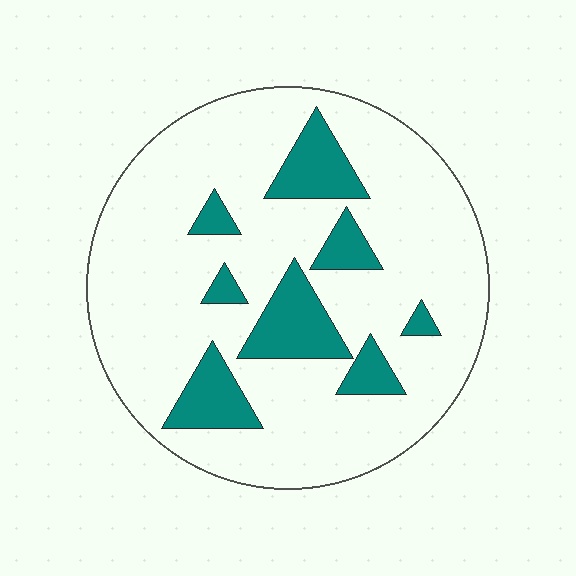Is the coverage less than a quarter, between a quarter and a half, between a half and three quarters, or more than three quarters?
Less than a quarter.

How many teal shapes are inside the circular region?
8.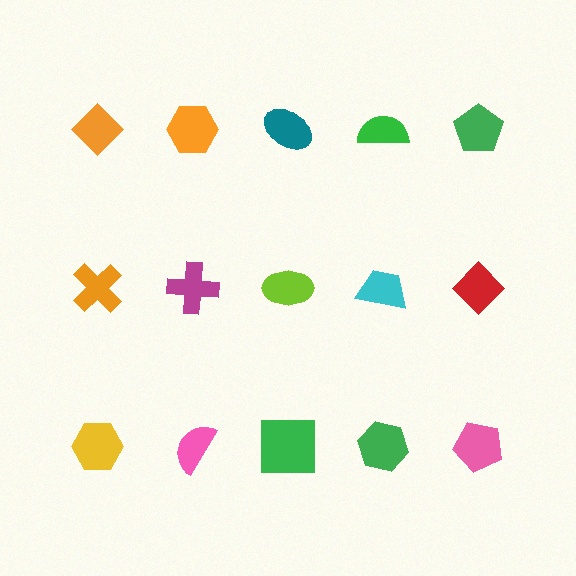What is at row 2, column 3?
A lime ellipse.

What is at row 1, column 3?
A teal ellipse.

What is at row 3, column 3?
A green square.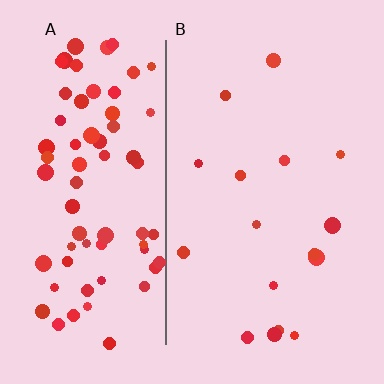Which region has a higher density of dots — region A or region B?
A (the left).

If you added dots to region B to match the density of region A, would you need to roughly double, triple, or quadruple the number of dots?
Approximately quadruple.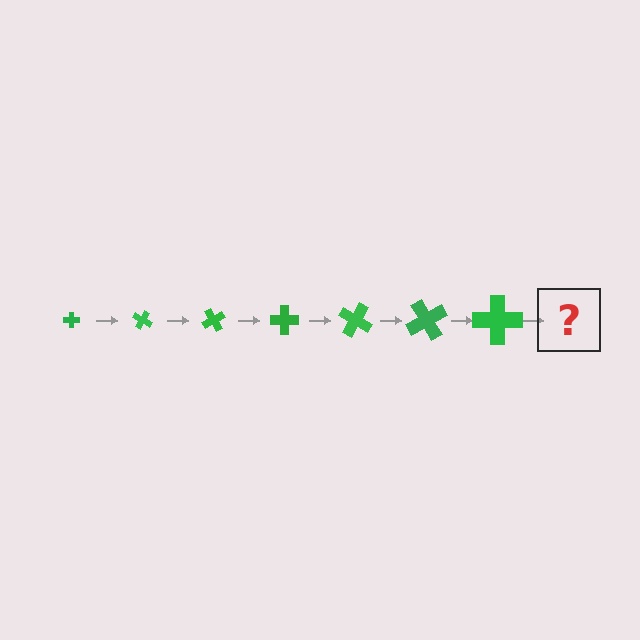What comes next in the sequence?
The next element should be a cross, larger than the previous one and rotated 210 degrees from the start.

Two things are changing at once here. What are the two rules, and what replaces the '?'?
The two rules are that the cross grows larger each step and it rotates 30 degrees each step. The '?' should be a cross, larger than the previous one and rotated 210 degrees from the start.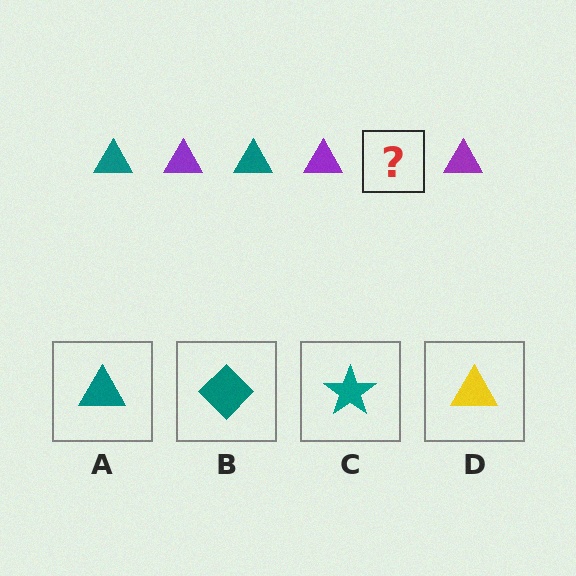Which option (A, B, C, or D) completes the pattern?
A.